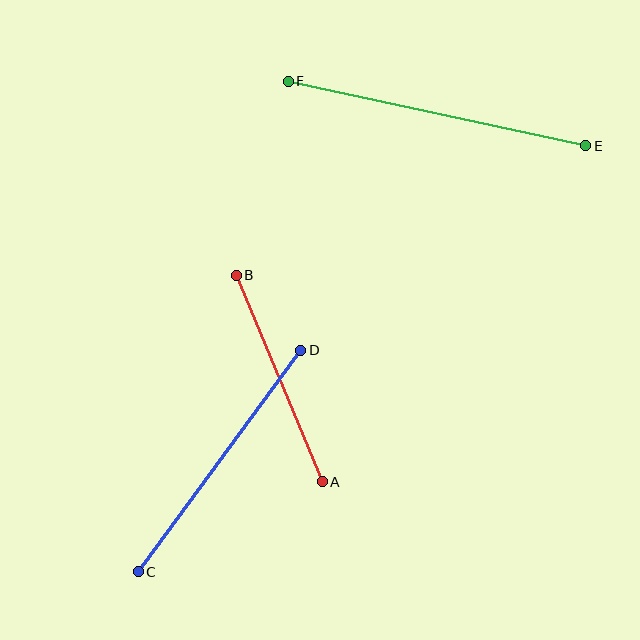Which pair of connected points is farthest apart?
Points E and F are farthest apart.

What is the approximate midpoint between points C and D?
The midpoint is at approximately (219, 461) pixels.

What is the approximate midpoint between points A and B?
The midpoint is at approximately (279, 379) pixels.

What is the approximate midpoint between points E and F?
The midpoint is at approximately (437, 114) pixels.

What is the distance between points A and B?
The distance is approximately 224 pixels.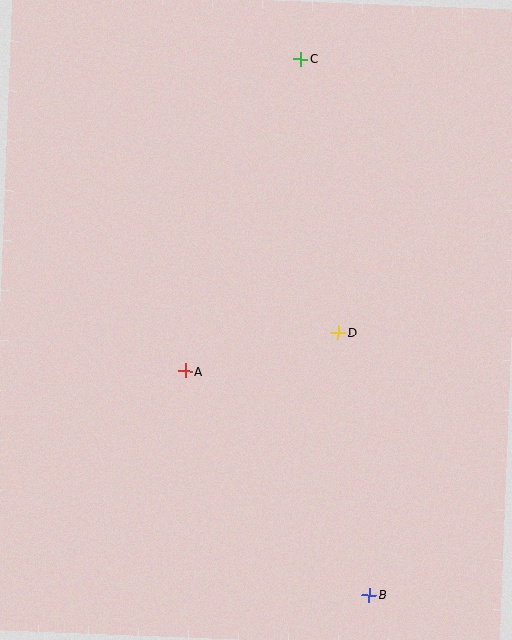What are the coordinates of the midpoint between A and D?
The midpoint between A and D is at (262, 352).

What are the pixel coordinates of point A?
Point A is at (185, 371).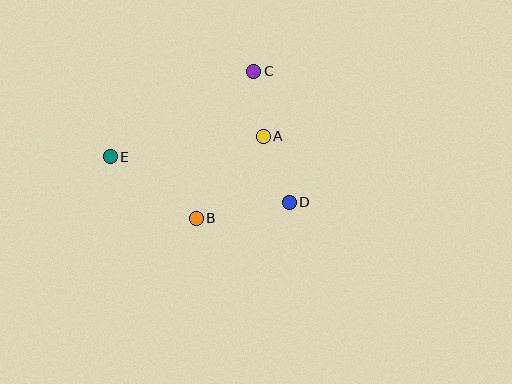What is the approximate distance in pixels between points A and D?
The distance between A and D is approximately 71 pixels.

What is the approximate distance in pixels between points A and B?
The distance between A and B is approximately 106 pixels.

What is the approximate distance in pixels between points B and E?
The distance between B and E is approximately 106 pixels.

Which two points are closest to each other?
Points A and C are closest to each other.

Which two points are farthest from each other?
Points D and E are farthest from each other.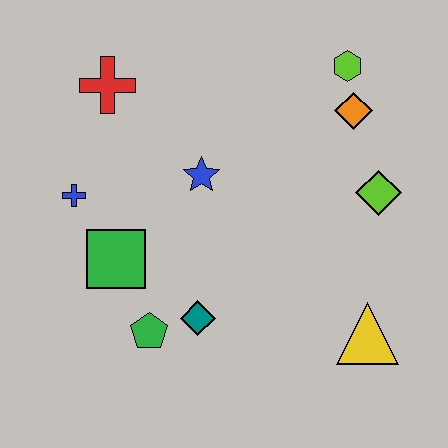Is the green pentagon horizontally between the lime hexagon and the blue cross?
Yes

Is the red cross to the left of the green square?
Yes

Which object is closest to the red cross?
The blue cross is closest to the red cross.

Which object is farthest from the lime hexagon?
The green pentagon is farthest from the lime hexagon.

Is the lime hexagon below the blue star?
No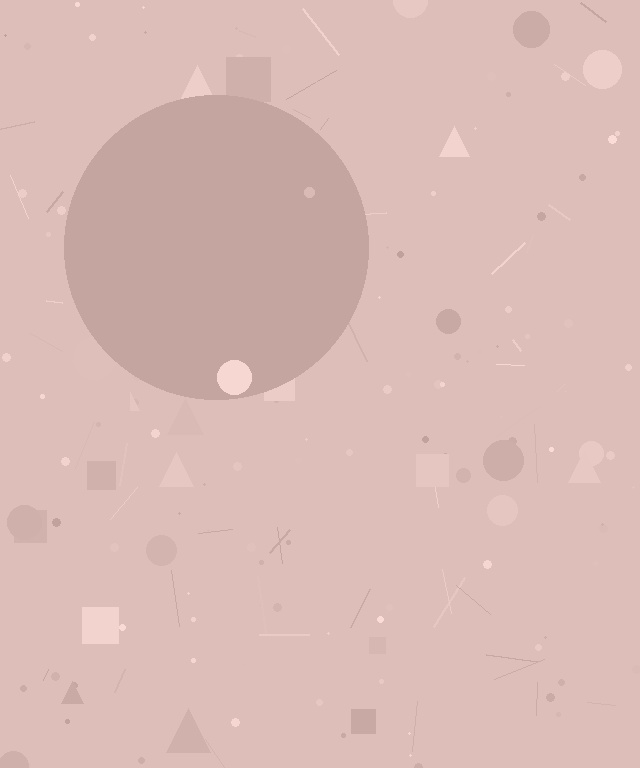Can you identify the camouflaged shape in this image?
The camouflaged shape is a circle.